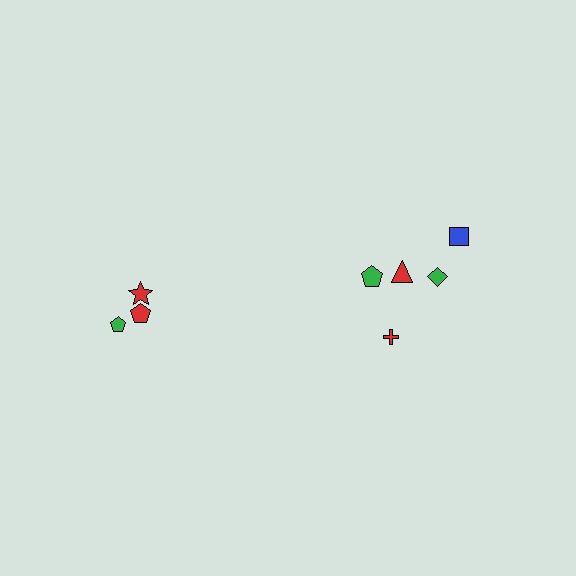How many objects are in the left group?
There are 3 objects.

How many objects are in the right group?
There are 5 objects.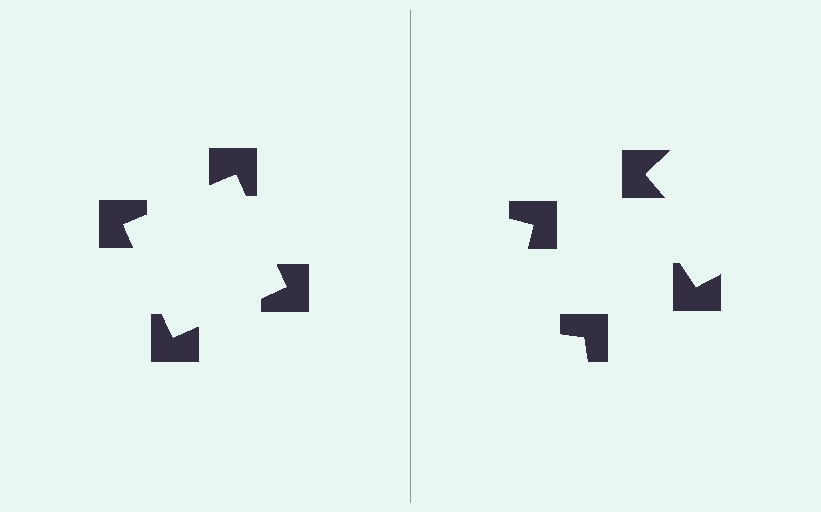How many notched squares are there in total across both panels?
8 — 4 on each side.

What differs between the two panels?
The notched squares are positioned identically on both sides; only the wedge orientations differ. On the left they align to a square; on the right they are misaligned.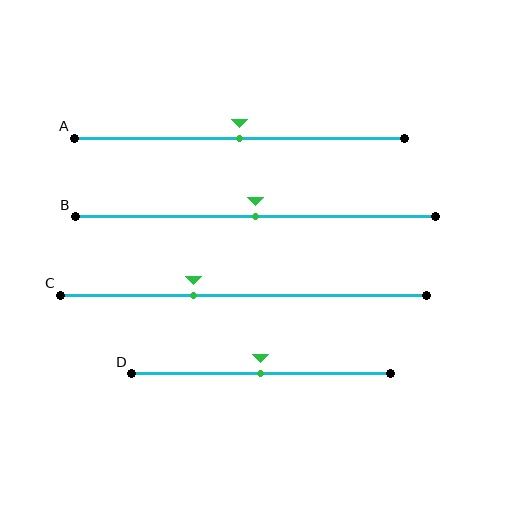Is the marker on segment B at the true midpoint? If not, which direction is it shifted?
Yes, the marker on segment B is at the true midpoint.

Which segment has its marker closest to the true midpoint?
Segment A has its marker closest to the true midpoint.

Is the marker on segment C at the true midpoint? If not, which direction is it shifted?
No, the marker on segment C is shifted to the left by about 14% of the segment length.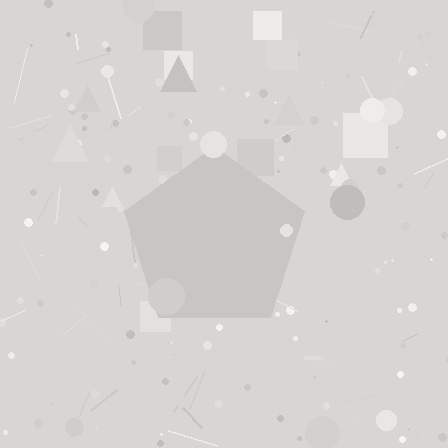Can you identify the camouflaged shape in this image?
The camouflaged shape is a pentagon.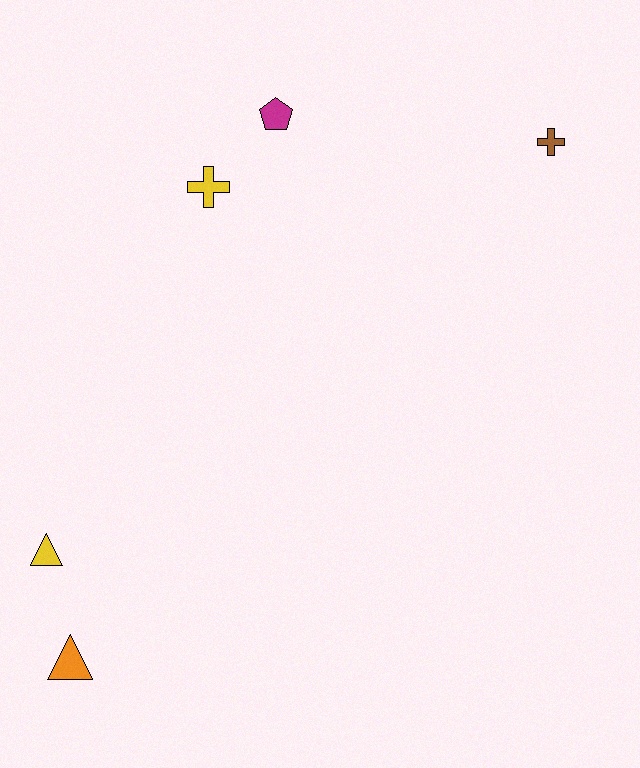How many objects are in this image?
There are 5 objects.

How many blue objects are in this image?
There are no blue objects.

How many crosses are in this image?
There are 2 crosses.